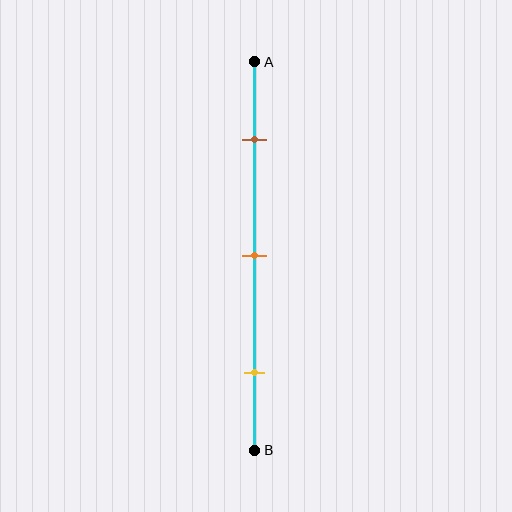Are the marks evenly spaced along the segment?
Yes, the marks are approximately evenly spaced.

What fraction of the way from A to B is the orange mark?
The orange mark is approximately 50% (0.5) of the way from A to B.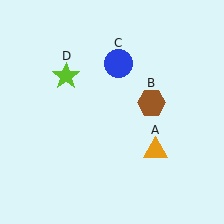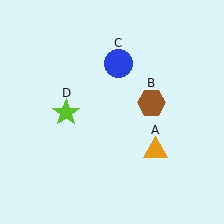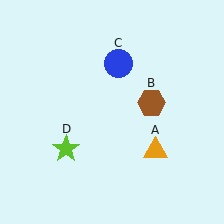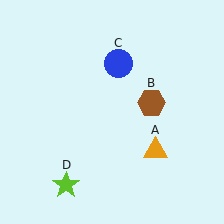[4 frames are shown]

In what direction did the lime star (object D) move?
The lime star (object D) moved down.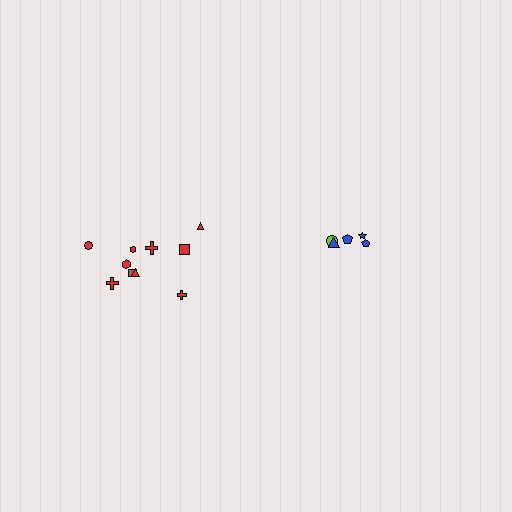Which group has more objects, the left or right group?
The left group.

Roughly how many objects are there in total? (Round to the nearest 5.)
Roughly 15 objects in total.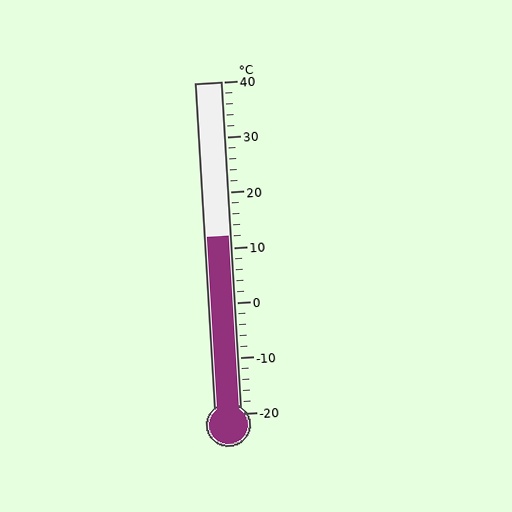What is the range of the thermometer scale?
The thermometer scale ranges from -20°C to 40°C.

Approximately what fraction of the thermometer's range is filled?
The thermometer is filled to approximately 55% of its range.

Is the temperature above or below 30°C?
The temperature is below 30°C.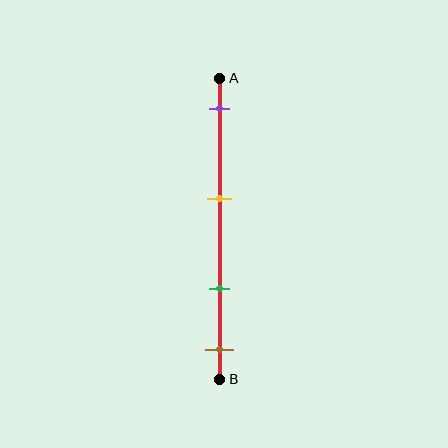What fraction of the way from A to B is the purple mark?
The purple mark is approximately 10% (0.1) of the way from A to B.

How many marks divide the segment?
There are 4 marks dividing the segment.